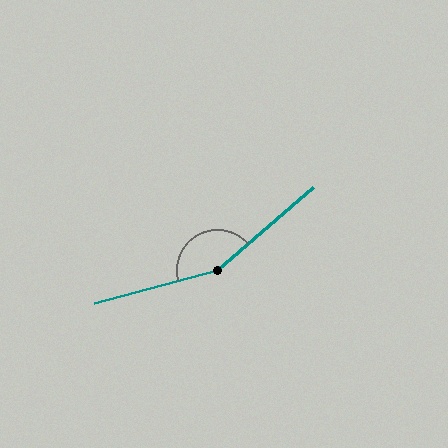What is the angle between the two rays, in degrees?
Approximately 154 degrees.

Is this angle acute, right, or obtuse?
It is obtuse.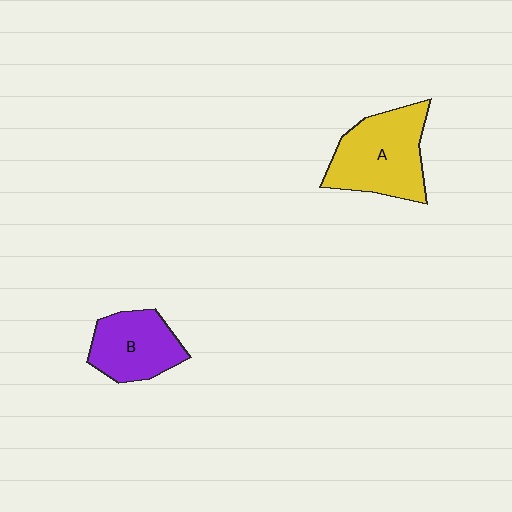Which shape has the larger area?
Shape A (yellow).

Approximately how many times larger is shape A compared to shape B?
Approximately 1.3 times.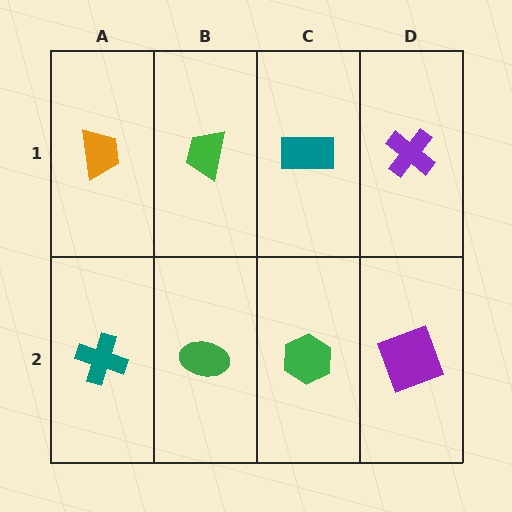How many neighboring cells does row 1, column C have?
3.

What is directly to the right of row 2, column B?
A green hexagon.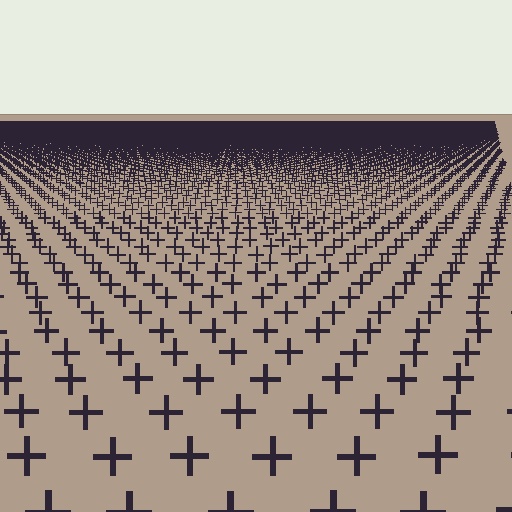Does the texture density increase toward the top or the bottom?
Density increases toward the top.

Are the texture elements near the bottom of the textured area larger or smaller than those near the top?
Larger. Near the bottom, elements are closer to the viewer and appear at a bigger on-screen size.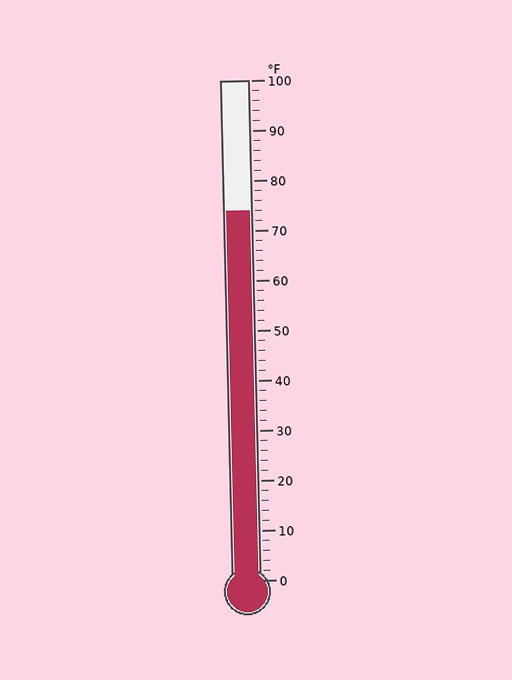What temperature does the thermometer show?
The thermometer shows approximately 74°F.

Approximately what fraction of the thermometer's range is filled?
The thermometer is filled to approximately 75% of its range.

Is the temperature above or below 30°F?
The temperature is above 30°F.